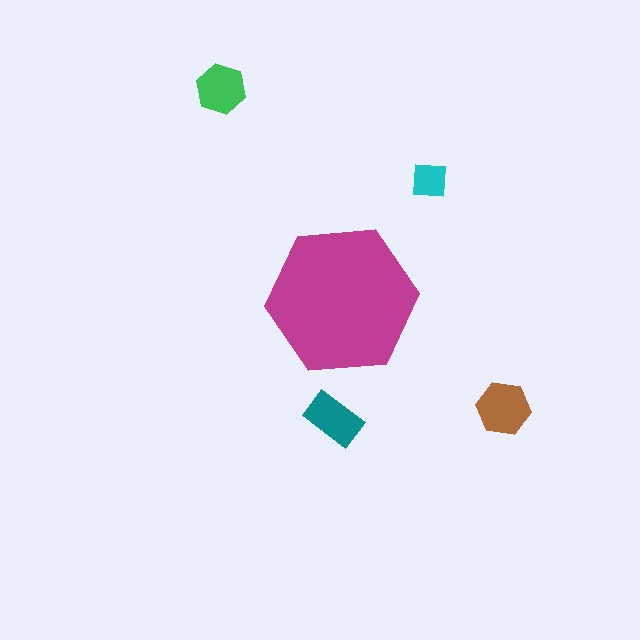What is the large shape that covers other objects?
A magenta hexagon.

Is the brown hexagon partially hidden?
No, the brown hexagon is fully visible.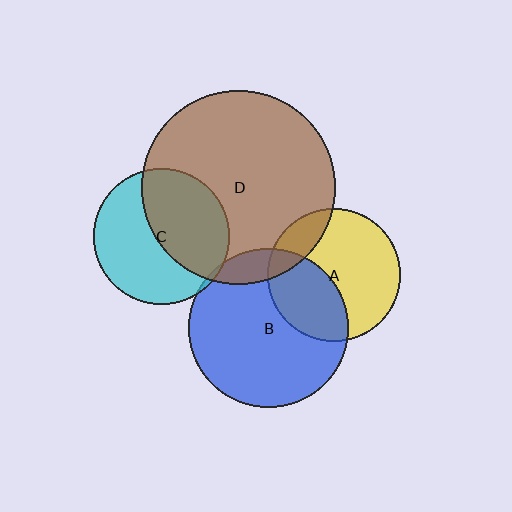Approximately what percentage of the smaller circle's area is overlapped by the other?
Approximately 45%.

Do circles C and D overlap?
Yes.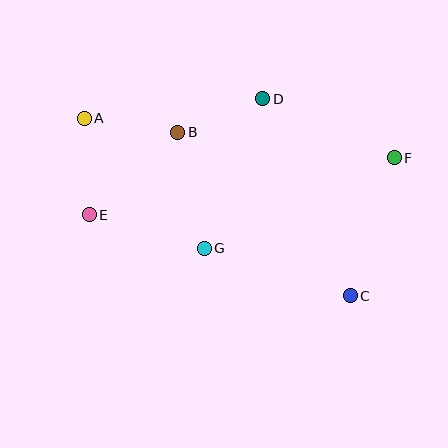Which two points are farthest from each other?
Points A and C are farthest from each other.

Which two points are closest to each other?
Points B and D are closest to each other.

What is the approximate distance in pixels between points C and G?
The distance between C and G is approximately 154 pixels.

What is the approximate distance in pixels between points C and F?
The distance between C and F is approximately 145 pixels.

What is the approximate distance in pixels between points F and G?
The distance between F and G is approximately 211 pixels.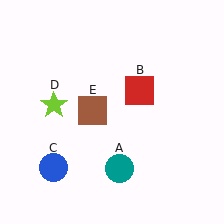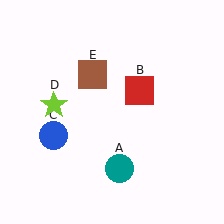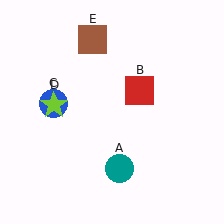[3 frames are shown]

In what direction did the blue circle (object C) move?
The blue circle (object C) moved up.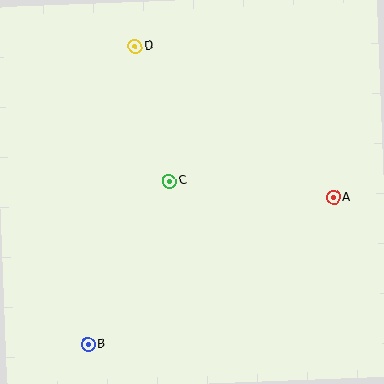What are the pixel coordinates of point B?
Point B is at (88, 344).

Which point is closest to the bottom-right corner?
Point A is closest to the bottom-right corner.